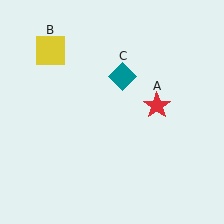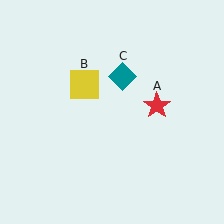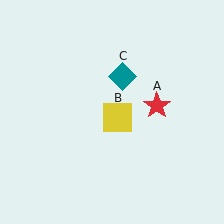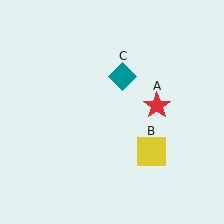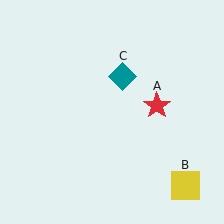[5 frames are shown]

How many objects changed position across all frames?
1 object changed position: yellow square (object B).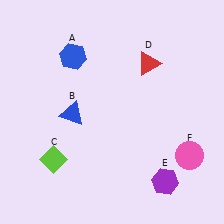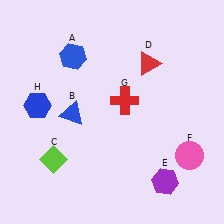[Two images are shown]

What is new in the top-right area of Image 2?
A red cross (G) was added in the top-right area of Image 2.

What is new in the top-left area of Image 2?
A blue hexagon (H) was added in the top-left area of Image 2.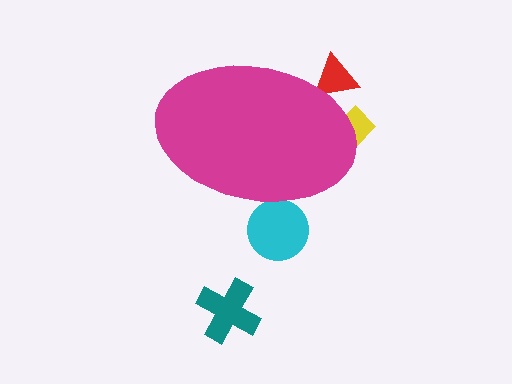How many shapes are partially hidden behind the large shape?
3 shapes are partially hidden.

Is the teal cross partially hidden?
No, the teal cross is fully visible.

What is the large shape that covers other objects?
A magenta ellipse.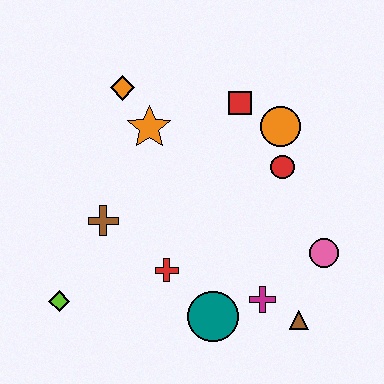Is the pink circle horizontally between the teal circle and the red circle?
No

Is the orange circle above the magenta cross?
Yes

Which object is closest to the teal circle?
The magenta cross is closest to the teal circle.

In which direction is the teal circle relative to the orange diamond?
The teal circle is below the orange diamond.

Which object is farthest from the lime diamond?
The orange circle is farthest from the lime diamond.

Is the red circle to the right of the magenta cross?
Yes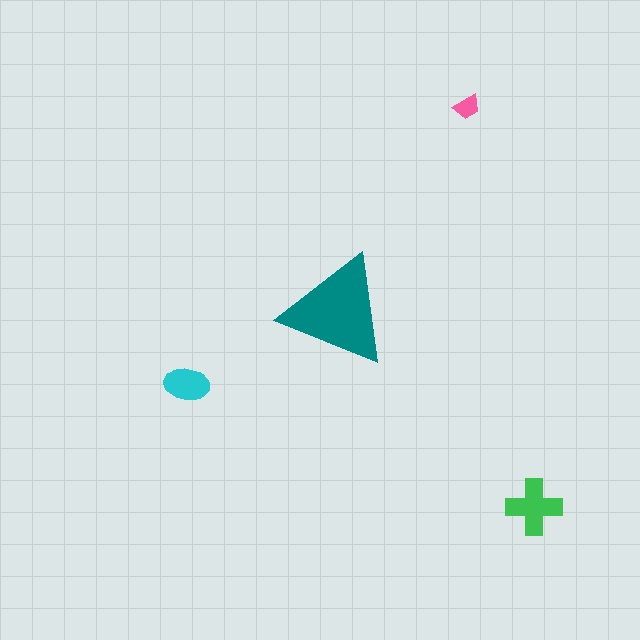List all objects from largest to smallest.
The teal triangle, the green cross, the cyan ellipse, the pink trapezoid.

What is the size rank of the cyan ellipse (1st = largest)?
3rd.